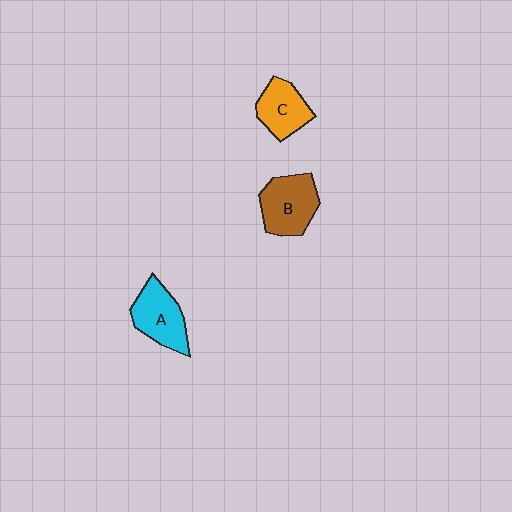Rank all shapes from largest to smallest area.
From largest to smallest: B (brown), A (cyan), C (orange).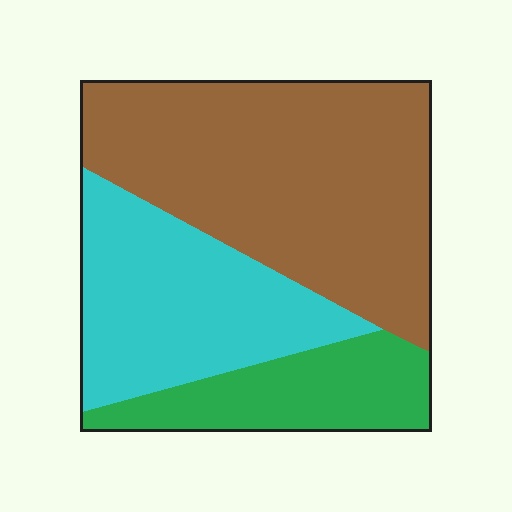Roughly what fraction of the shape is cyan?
Cyan covers 30% of the shape.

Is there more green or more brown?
Brown.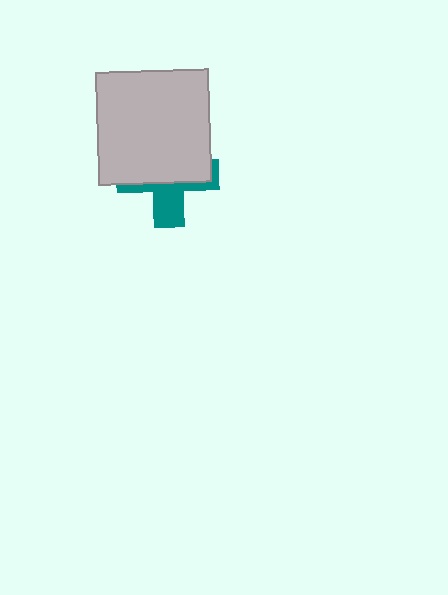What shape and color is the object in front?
The object in front is a light gray square.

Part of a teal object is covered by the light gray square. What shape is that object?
It is a cross.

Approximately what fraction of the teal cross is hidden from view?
Roughly 60% of the teal cross is hidden behind the light gray square.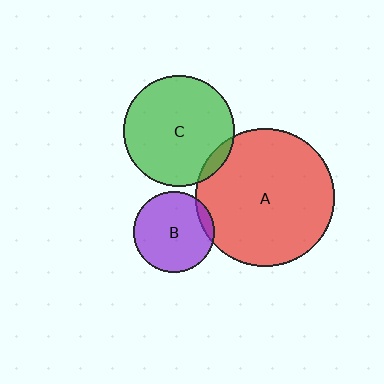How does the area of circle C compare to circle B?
Approximately 1.9 times.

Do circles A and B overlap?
Yes.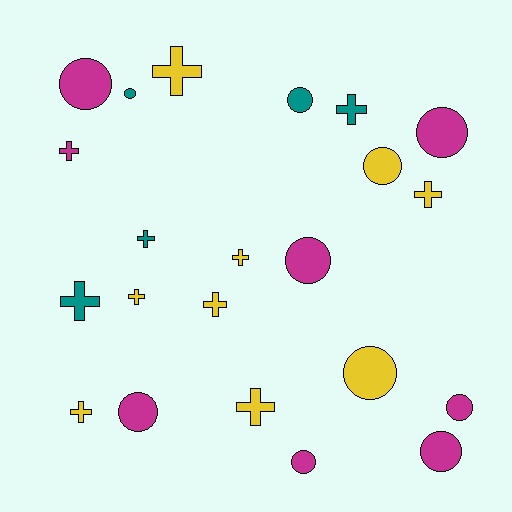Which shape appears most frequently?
Circle, with 11 objects.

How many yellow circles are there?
There are 2 yellow circles.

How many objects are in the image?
There are 22 objects.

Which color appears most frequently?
Yellow, with 9 objects.